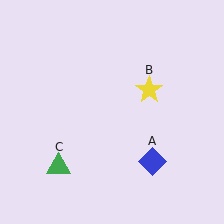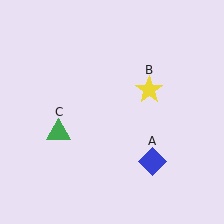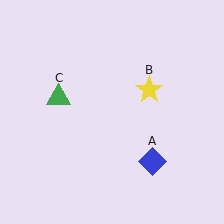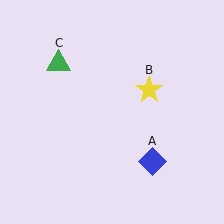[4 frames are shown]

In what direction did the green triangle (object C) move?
The green triangle (object C) moved up.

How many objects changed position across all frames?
1 object changed position: green triangle (object C).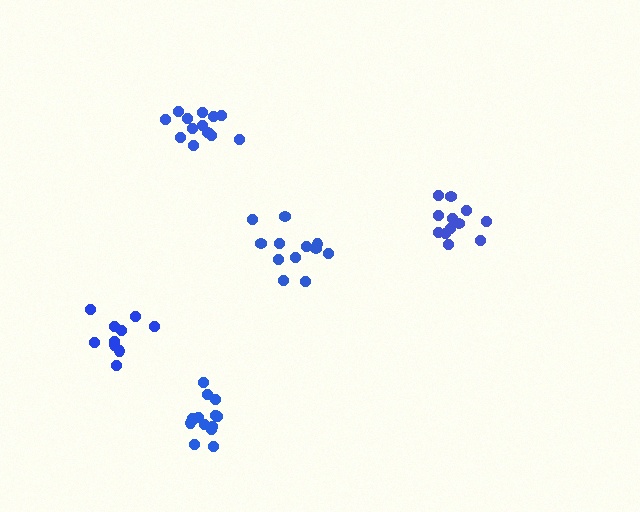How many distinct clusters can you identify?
There are 5 distinct clusters.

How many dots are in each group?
Group 1: 12 dots, Group 2: 14 dots, Group 3: 14 dots, Group 4: 10 dots, Group 5: 12 dots (62 total).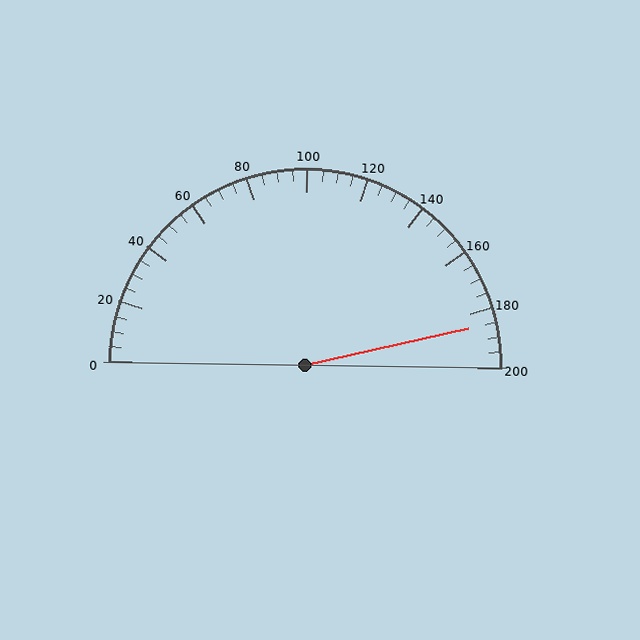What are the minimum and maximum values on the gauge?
The gauge ranges from 0 to 200.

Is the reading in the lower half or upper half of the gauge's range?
The reading is in the upper half of the range (0 to 200).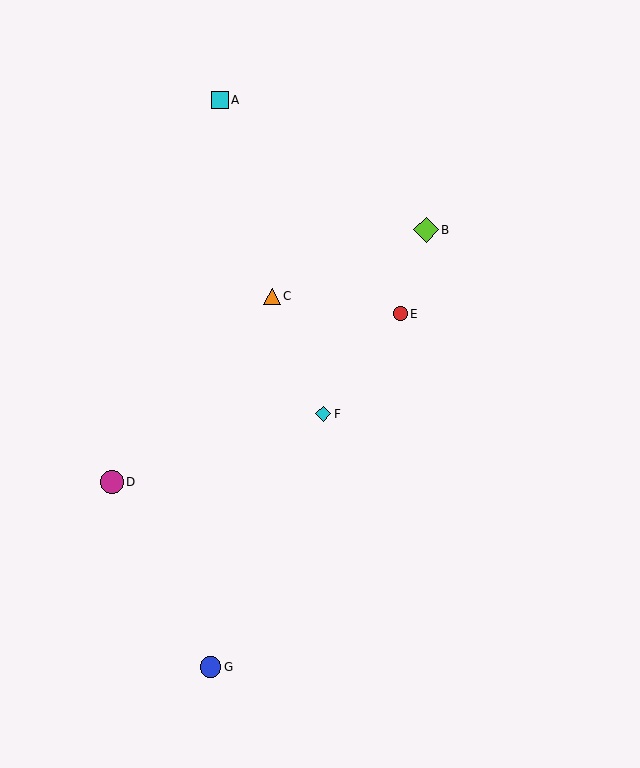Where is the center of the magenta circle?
The center of the magenta circle is at (112, 482).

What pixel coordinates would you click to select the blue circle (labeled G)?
Click at (210, 667) to select the blue circle G.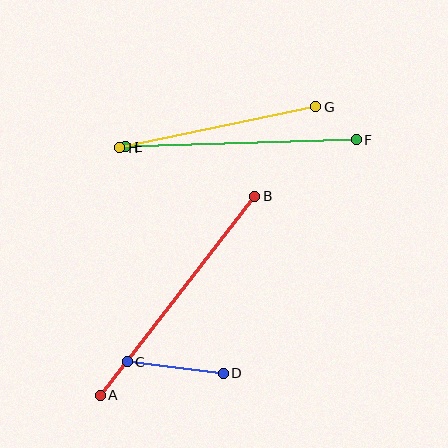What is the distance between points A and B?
The distance is approximately 252 pixels.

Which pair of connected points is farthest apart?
Points A and B are farthest apart.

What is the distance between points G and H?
The distance is approximately 200 pixels.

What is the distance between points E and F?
The distance is approximately 231 pixels.